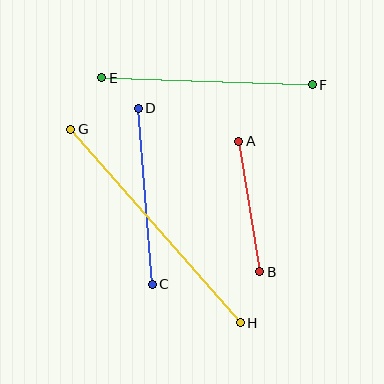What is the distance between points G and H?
The distance is approximately 257 pixels.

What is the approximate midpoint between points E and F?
The midpoint is at approximately (207, 81) pixels.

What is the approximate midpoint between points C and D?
The midpoint is at approximately (145, 196) pixels.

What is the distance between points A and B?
The distance is approximately 132 pixels.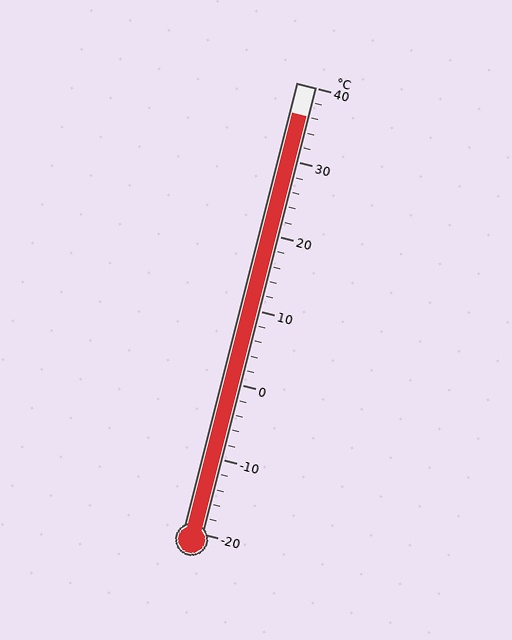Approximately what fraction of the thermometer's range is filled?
The thermometer is filled to approximately 95% of its range.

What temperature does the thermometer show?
The thermometer shows approximately 36°C.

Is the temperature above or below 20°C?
The temperature is above 20°C.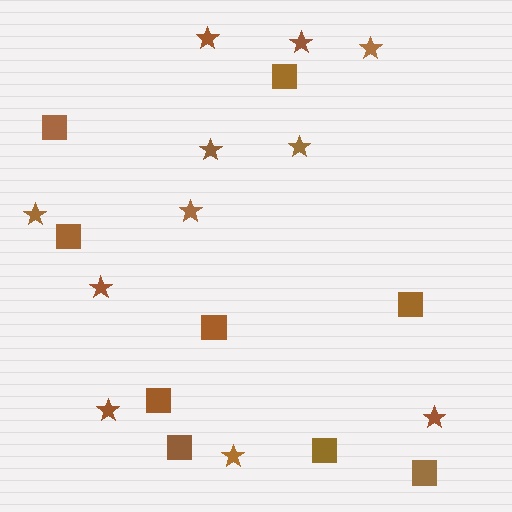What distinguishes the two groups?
There are 2 groups: one group of squares (9) and one group of stars (11).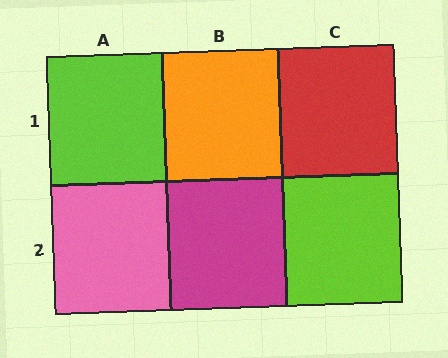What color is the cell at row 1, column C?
Red.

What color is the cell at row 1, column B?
Orange.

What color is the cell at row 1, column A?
Lime.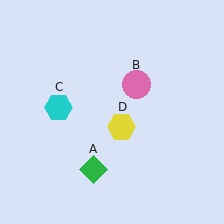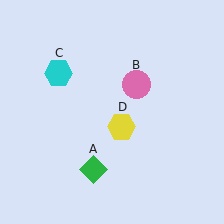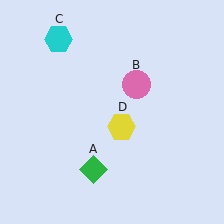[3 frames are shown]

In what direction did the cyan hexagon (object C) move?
The cyan hexagon (object C) moved up.